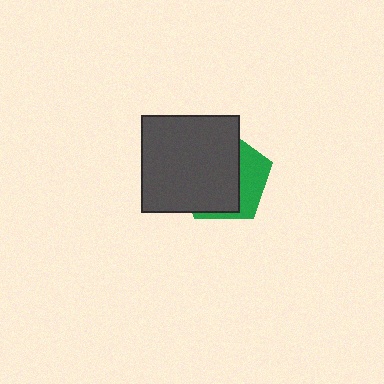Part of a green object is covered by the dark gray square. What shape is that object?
It is a pentagon.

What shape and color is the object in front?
The object in front is a dark gray square.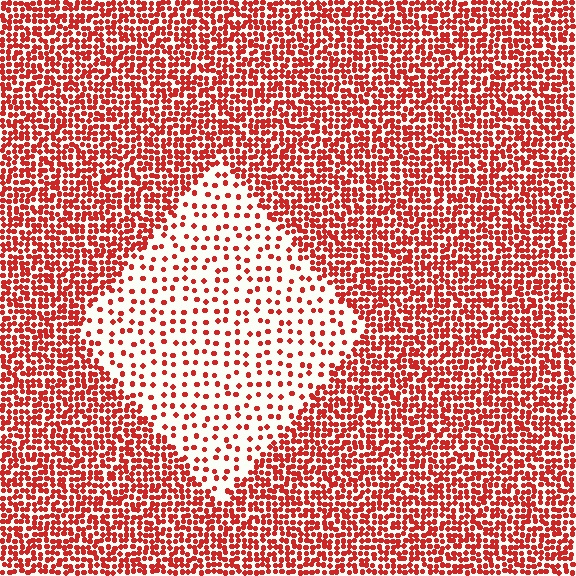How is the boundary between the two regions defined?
The boundary is defined by a change in element density (approximately 2.9x ratio). All elements are the same color, size, and shape.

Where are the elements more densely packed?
The elements are more densely packed outside the diamond boundary.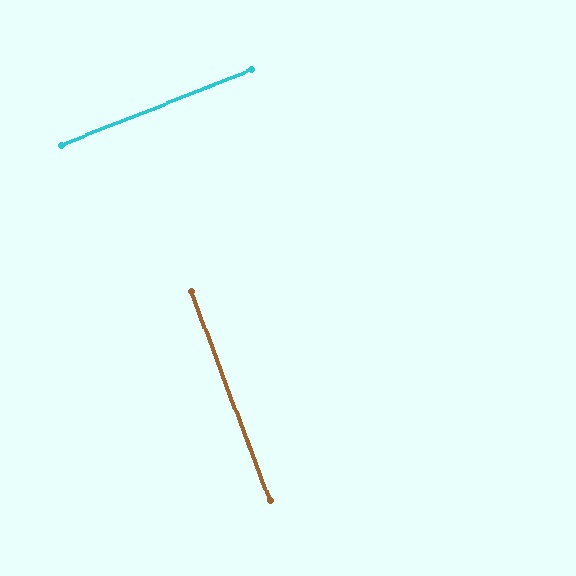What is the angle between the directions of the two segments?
Approximately 89 degrees.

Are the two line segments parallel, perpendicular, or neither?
Perpendicular — they meet at approximately 89°.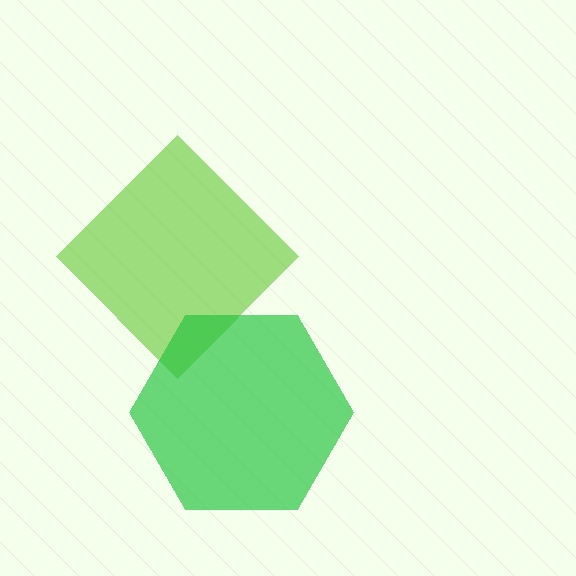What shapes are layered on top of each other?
The layered shapes are: a lime diamond, a green hexagon.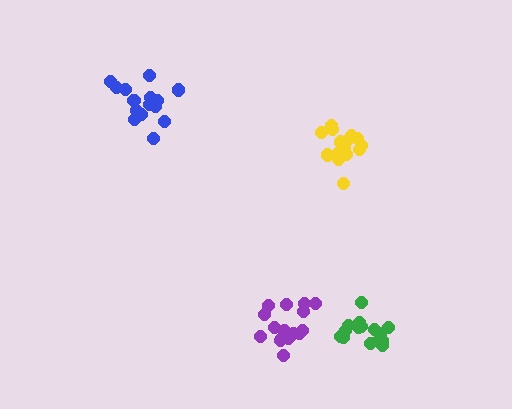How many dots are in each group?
Group 1: 15 dots, Group 2: 16 dots, Group 3: 15 dots, Group 4: 16 dots (62 total).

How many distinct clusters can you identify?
There are 4 distinct clusters.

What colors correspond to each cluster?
The clusters are colored: yellow, blue, green, purple.